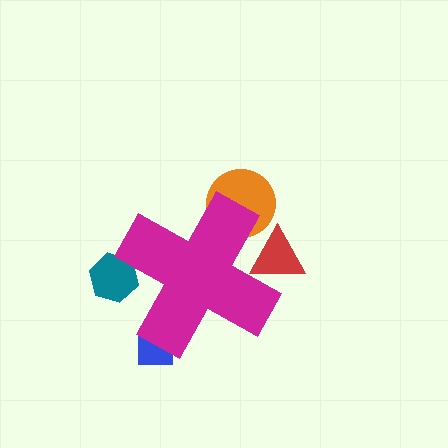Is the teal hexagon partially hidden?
Yes, the teal hexagon is partially hidden behind the magenta cross.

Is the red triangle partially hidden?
Yes, the red triangle is partially hidden behind the magenta cross.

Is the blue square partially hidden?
Yes, the blue square is partially hidden behind the magenta cross.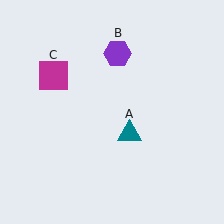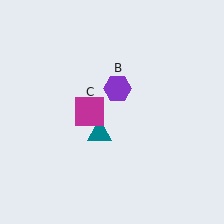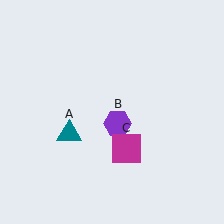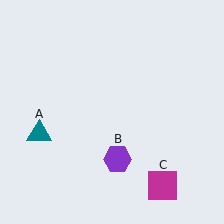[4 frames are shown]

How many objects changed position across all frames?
3 objects changed position: teal triangle (object A), purple hexagon (object B), magenta square (object C).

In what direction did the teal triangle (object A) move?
The teal triangle (object A) moved left.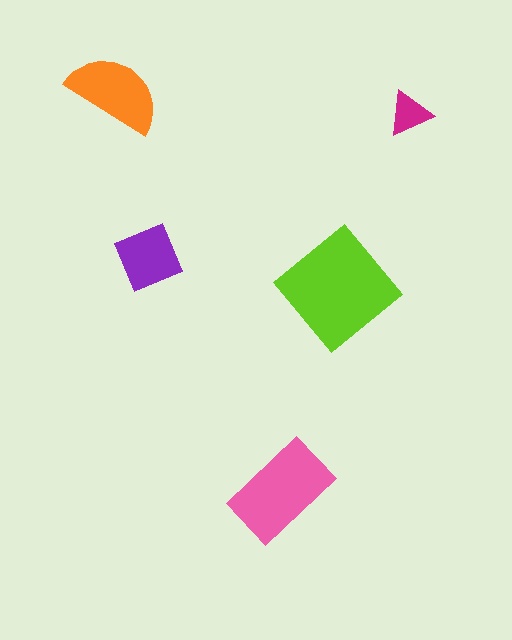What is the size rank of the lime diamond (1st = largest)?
1st.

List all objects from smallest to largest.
The magenta triangle, the purple square, the orange semicircle, the pink rectangle, the lime diamond.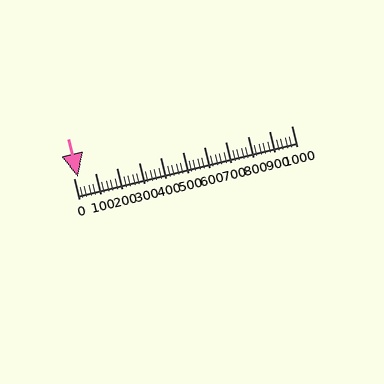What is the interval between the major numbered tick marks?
The major tick marks are spaced 100 units apart.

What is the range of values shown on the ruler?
The ruler shows values from 0 to 1000.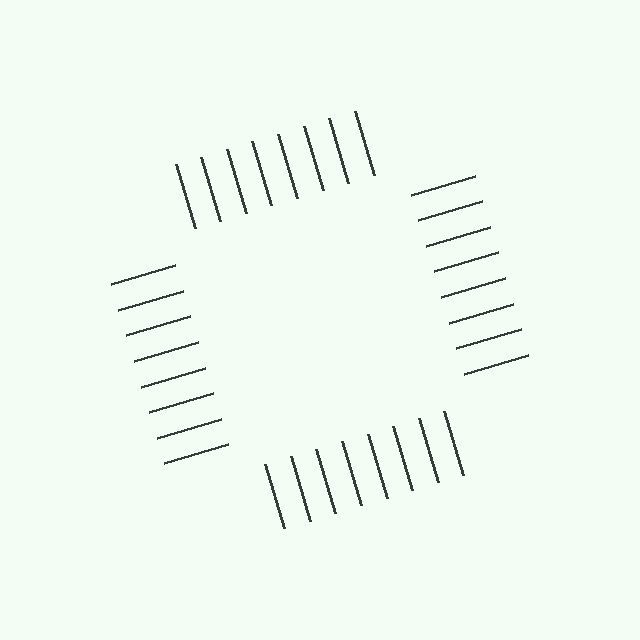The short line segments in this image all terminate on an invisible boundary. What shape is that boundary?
An illusory square — the line segments terminate on its edges but no continuous stroke is drawn.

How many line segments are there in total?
32 — 8 along each of the 4 edges.